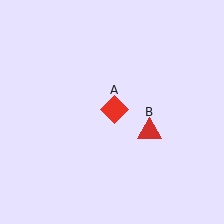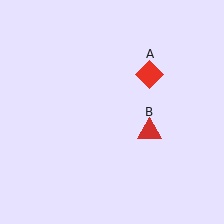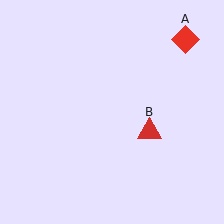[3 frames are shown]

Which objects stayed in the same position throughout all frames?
Red triangle (object B) remained stationary.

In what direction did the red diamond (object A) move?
The red diamond (object A) moved up and to the right.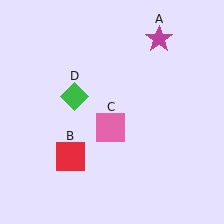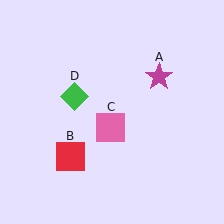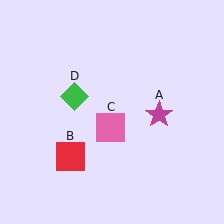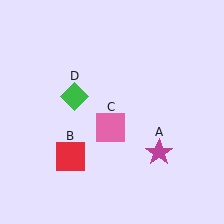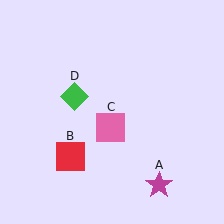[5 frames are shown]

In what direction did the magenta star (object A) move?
The magenta star (object A) moved down.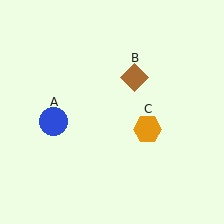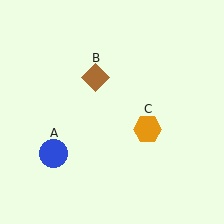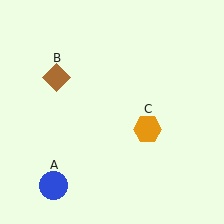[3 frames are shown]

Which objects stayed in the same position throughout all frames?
Orange hexagon (object C) remained stationary.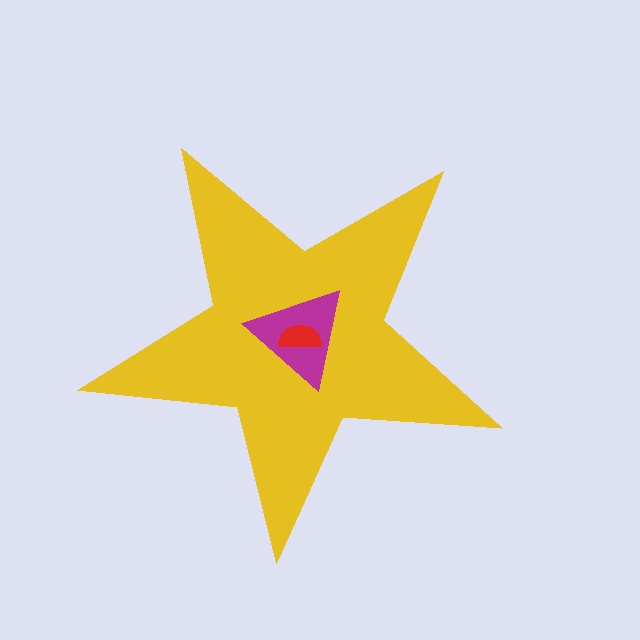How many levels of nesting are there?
3.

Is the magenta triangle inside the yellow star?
Yes.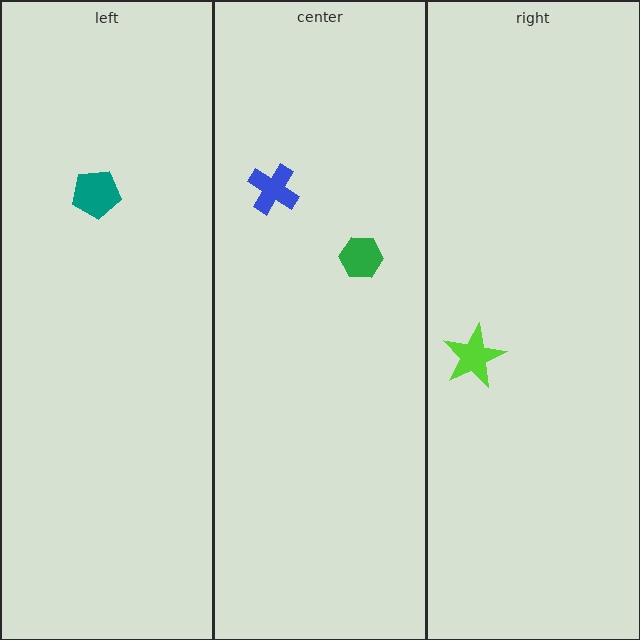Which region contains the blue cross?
The center region.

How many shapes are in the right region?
1.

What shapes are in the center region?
The blue cross, the green hexagon.